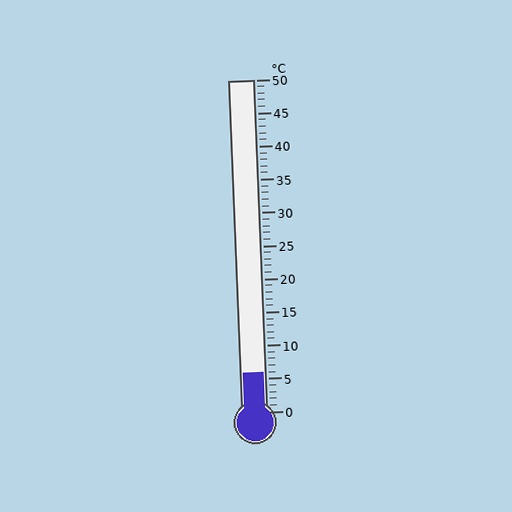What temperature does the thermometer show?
The thermometer shows approximately 6°C.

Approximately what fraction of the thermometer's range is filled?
The thermometer is filled to approximately 10% of its range.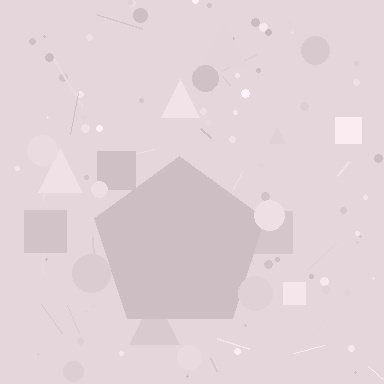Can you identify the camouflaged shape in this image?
The camouflaged shape is a pentagon.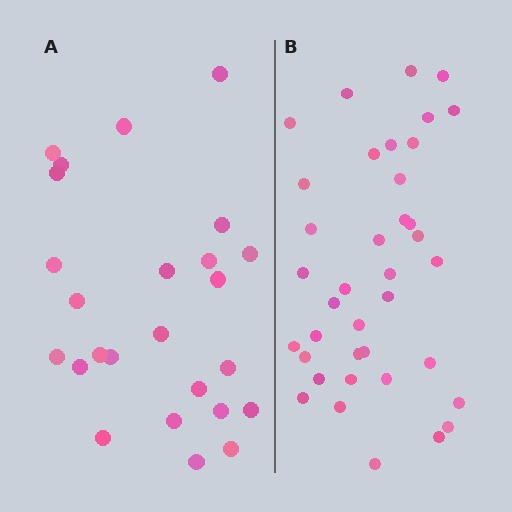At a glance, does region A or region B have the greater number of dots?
Region B (the right region) has more dots.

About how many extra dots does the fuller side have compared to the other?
Region B has approximately 15 more dots than region A.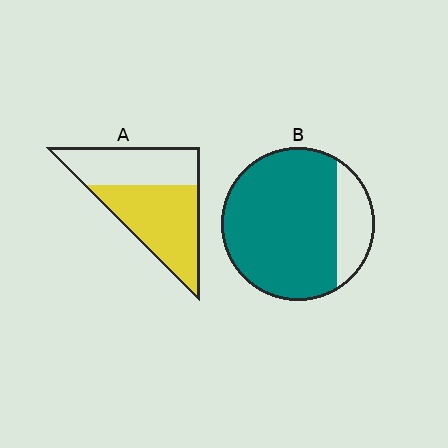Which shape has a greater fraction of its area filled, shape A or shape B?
Shape B.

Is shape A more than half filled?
Yes.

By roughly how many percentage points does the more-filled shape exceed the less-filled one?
By roughly 25 percentage points (B over A).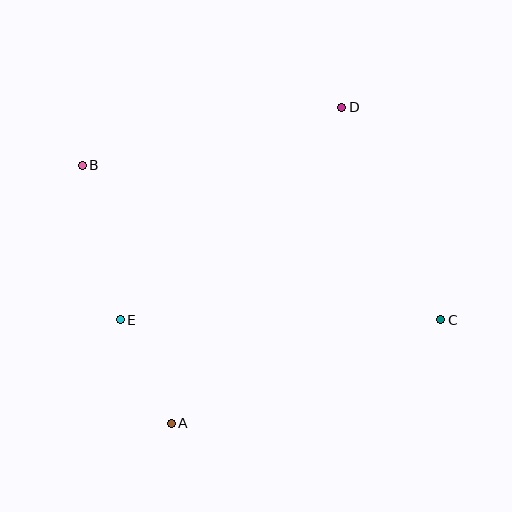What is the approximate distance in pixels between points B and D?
The distance between B and D is approximately 266 pixels.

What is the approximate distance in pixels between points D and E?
The distance between D and E is approximately 307 pixels.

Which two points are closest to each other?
Points A and E are closest to each other.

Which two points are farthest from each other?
Points B and C are farthest from each other.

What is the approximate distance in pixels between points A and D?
The distance between A and D is approximately 359 pixels.